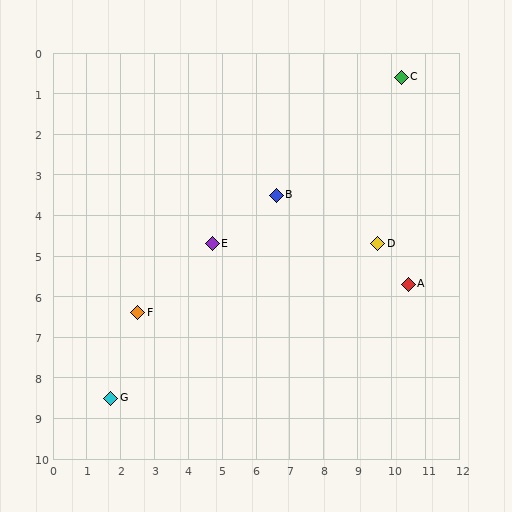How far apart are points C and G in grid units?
Points C and G are about 11.7 grid units apart.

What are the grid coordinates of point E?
Point E is at approximately (4.7, 4.7).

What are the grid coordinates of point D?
Point D is at approximately (9.6, 4.7).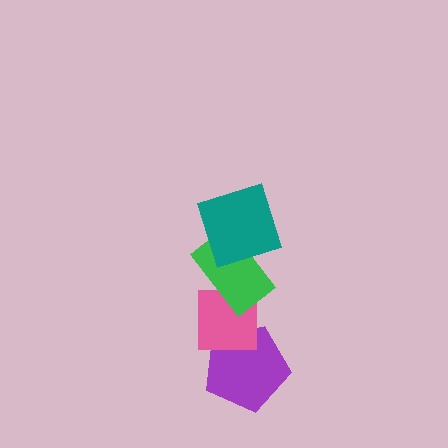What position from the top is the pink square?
The pink square is 3rd from the top.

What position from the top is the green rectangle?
The green rectangle is 2nd from the top.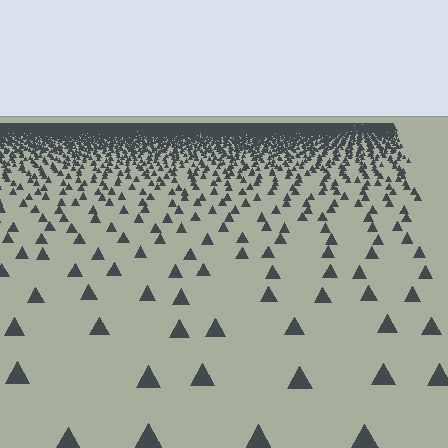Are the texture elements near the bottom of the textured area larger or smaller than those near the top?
Larger. Near the bottom, elements are closer to the viewer and appear at a bigger on-screen size.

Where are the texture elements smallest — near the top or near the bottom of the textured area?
Near the top.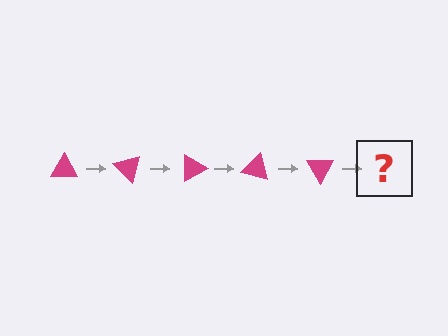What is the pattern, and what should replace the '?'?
The pattern is that the triangle rotates 45 degrees each step. The '?' should be a magenta triangle rotated 225 degrees.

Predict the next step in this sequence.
The next step is a magenta triangle rotated 225 degrees.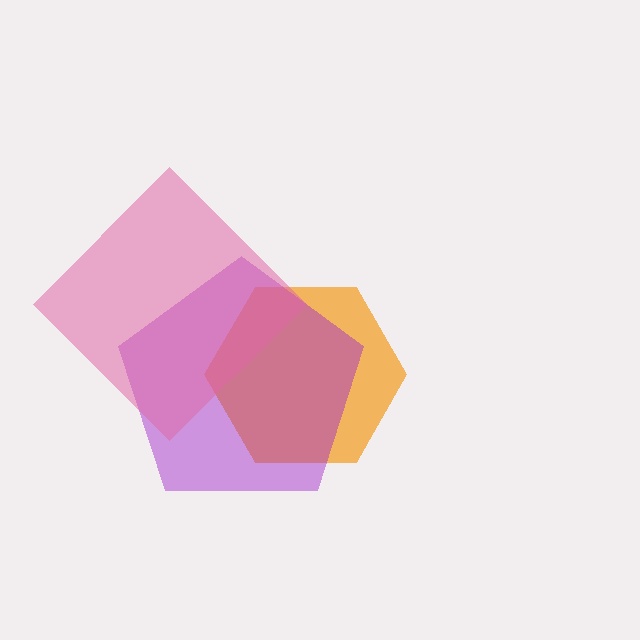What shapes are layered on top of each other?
The layered shapes are: an orange hexagon, a purple pentagon, a pink diamond.